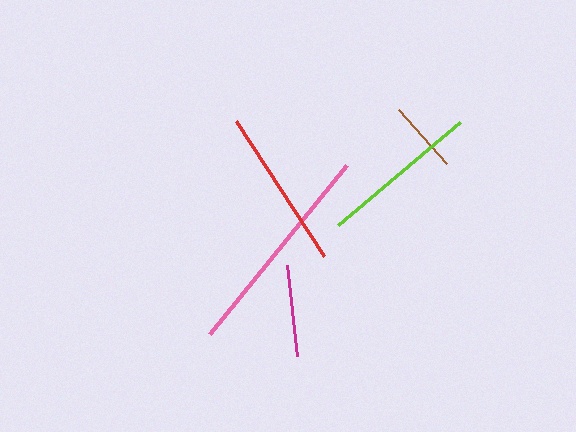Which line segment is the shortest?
The brown line is the shortest at approximately 72 pixels.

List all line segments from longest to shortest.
From longest to shortest: pink, red, lime, magenta, brown.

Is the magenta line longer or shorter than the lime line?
The lime line is longer than the magenta line.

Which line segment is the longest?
The pink line is the longest at approximately 218 pixels.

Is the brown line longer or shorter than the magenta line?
The magenta line is longer than the brown line.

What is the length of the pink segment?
The pink segment is approximately 218 pixels long.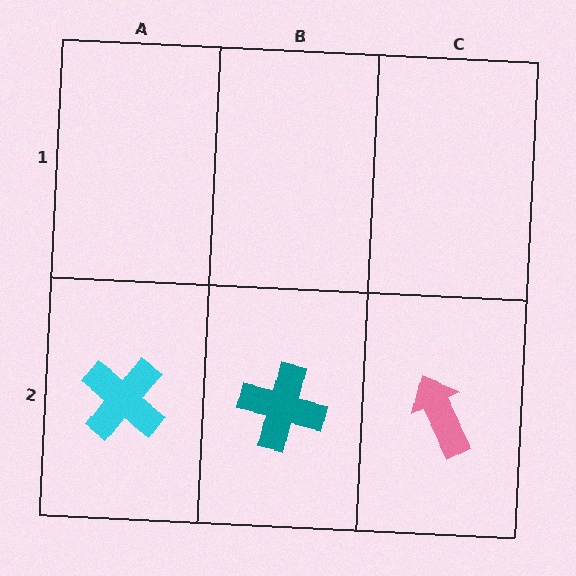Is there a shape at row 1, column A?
No, that cell is empty.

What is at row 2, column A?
A cyan cross.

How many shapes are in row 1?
0 shapes.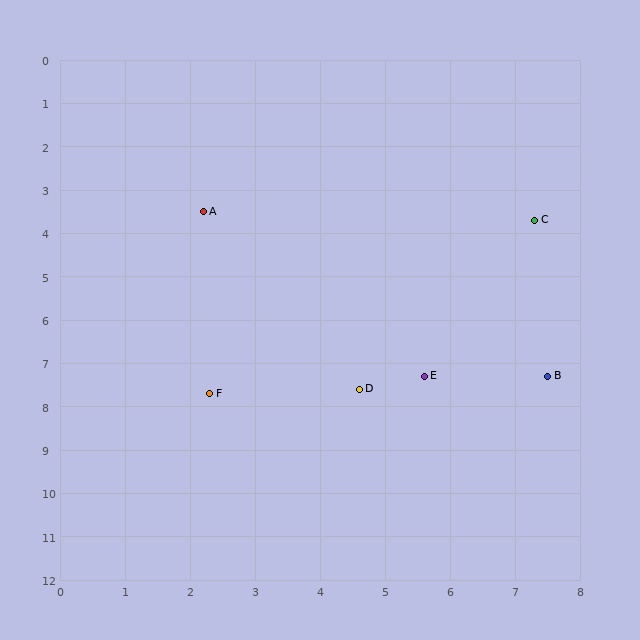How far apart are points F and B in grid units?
Points F and B are about 5.2 grid units apart.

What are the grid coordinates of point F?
Point F is at approximately (2.3, 7.7).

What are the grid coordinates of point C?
Point C is at approximately (7.3, 3.7).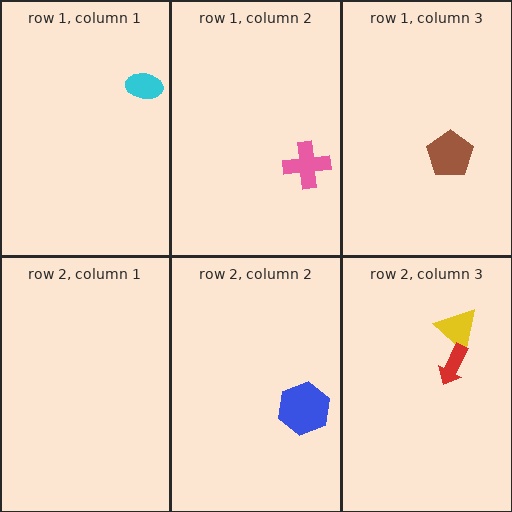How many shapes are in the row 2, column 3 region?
2.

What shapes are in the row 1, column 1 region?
The cyan ellipse.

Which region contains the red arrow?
The row 2, column 3 region.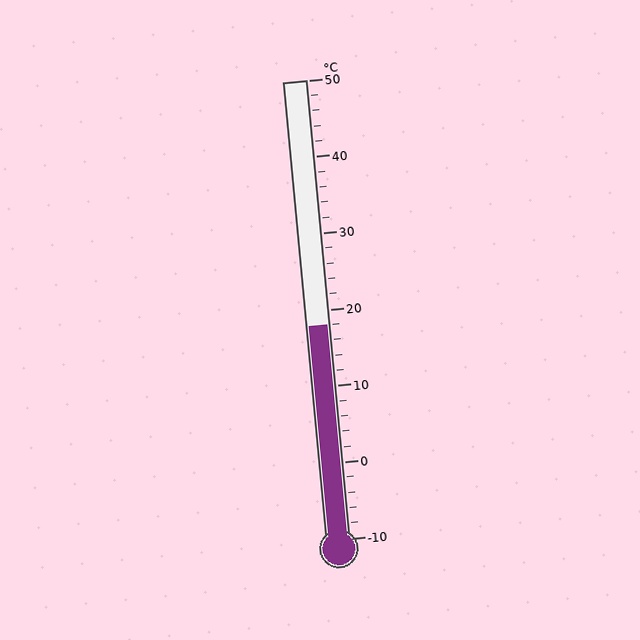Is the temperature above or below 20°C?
The temperature is below 20°C.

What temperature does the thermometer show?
The thermometer shows approximately 18°C.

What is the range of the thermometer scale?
The thermometer scale ranges from -10°C to 50°C.